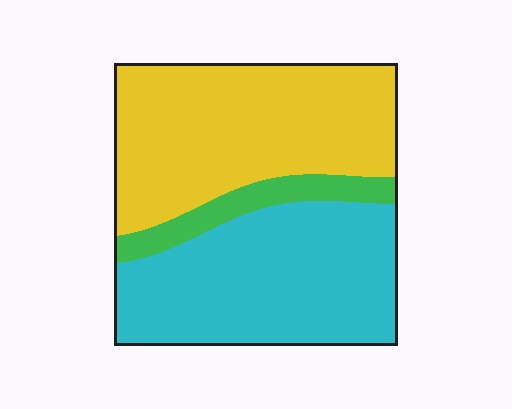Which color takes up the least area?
Green, at roughly 10%.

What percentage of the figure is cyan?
Cyan takes up about two fifths (2/5) of the figure.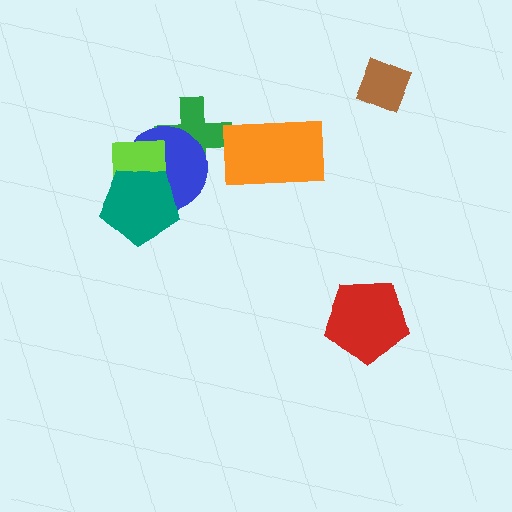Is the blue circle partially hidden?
Yes, it is partially covered by another shape.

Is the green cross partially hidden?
Yes, it is partially covered by another shape.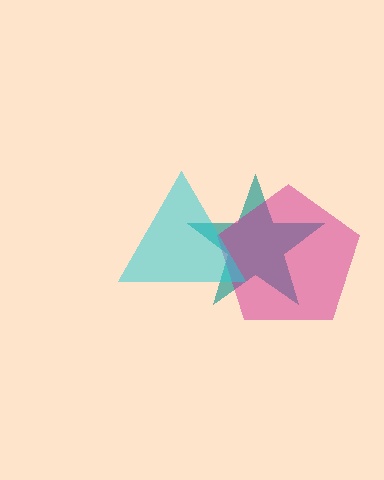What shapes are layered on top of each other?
The layered shapes are: a teal star, a magenta pentagon, a cyan triangle.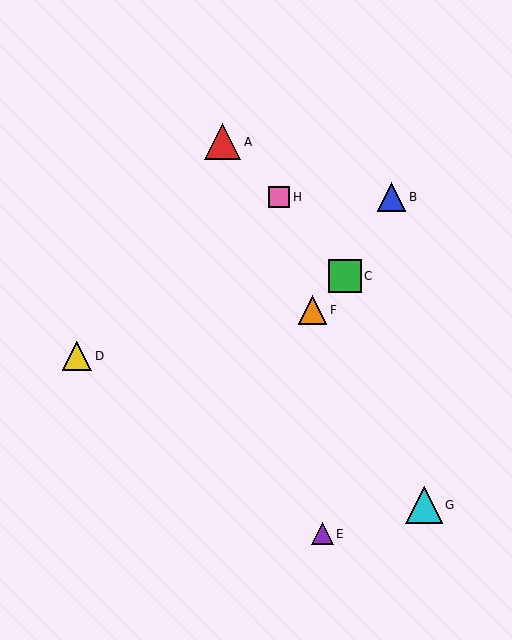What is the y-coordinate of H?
Object H is at y≈197.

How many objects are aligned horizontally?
2 objects (B, H) are aligned horizontally.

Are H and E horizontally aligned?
No, H is at y≈197 and E is at y≈534.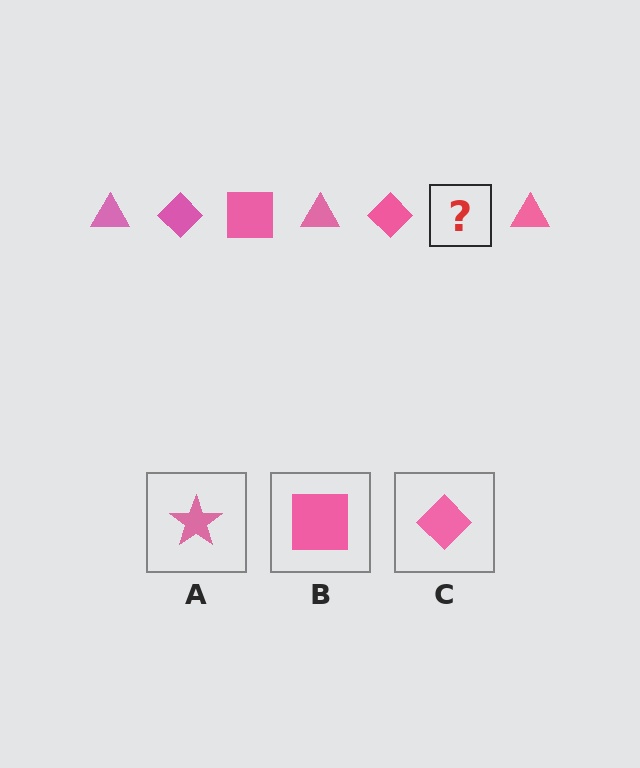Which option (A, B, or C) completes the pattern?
B.